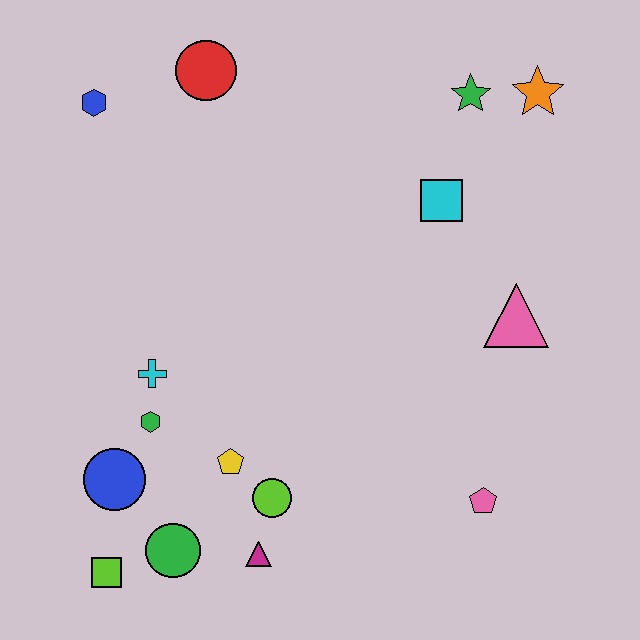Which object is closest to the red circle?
The blue hexagon is closest to the red circle.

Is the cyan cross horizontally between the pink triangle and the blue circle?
Yes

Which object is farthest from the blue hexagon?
The pink pentagon is farthest from the blue hexagon.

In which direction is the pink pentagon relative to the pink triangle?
The pink pentagon is below the pink triangle.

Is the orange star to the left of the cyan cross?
No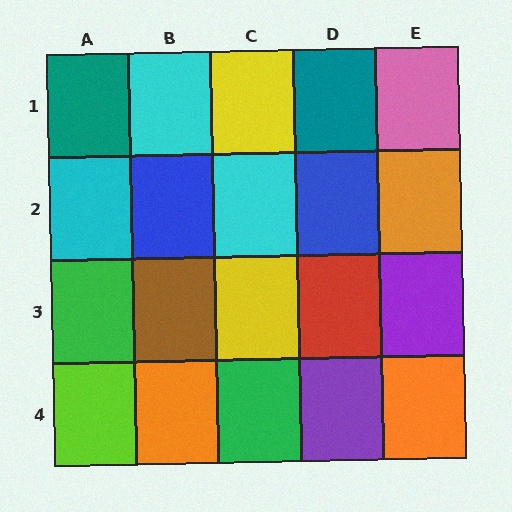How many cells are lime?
1 cell is lime.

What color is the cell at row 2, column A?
Cyan.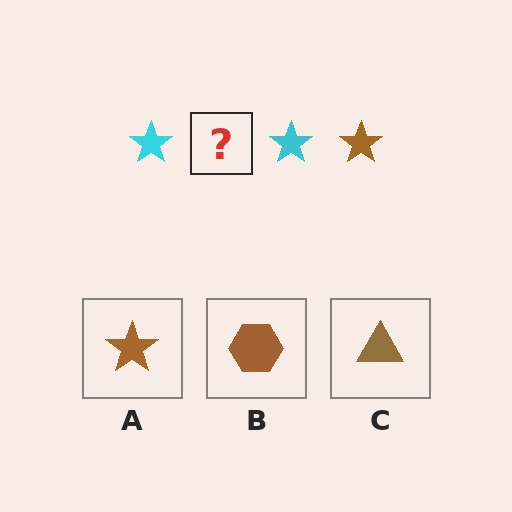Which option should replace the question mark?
Option A.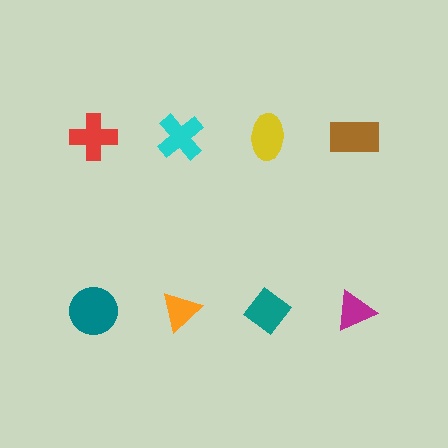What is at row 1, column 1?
A red cross.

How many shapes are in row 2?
4 shapes.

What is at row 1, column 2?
A cyan cross.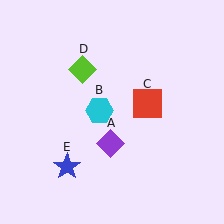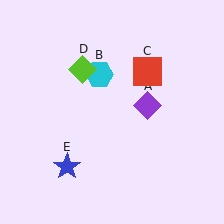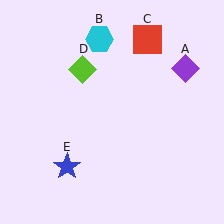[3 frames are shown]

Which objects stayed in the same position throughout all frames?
Lime diamond (object D) and blue star (object E) remained stationary.